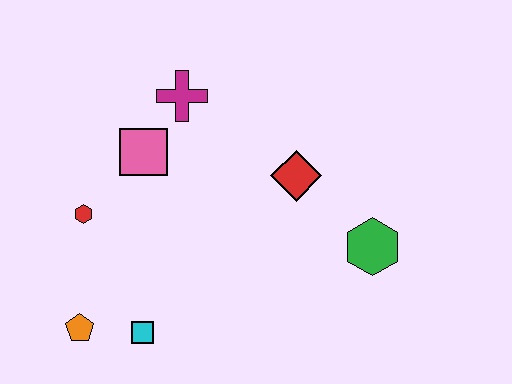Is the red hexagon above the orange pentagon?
Yes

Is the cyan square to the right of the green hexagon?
No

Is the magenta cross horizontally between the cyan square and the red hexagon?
No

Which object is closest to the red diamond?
The green hexagon is closest to the red diamond.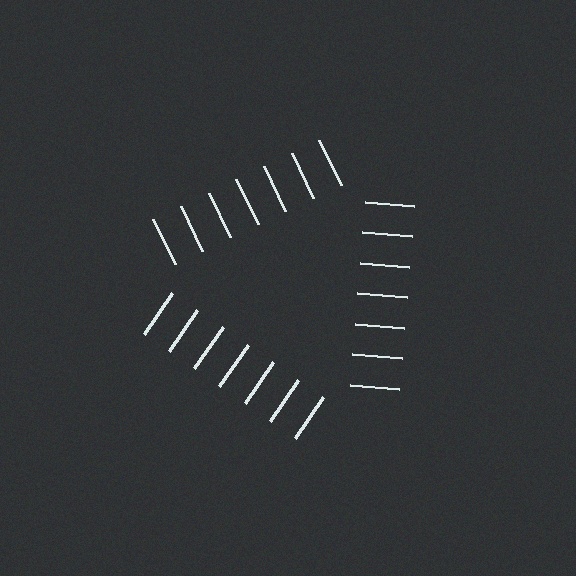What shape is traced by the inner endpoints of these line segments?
An illusory triangle — the line segments terminate on its edges but no continuous stroke is drawn.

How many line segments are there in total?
21 — 7 along each of the 3 edges.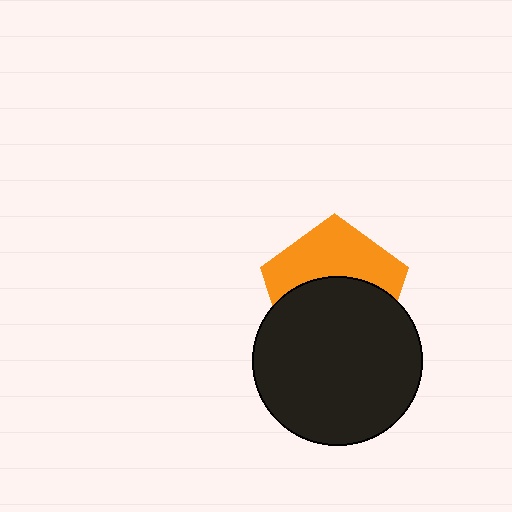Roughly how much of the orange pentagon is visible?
About half of it is visible (roughly 45%).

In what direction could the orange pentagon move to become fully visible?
The orange pentagon could move up. That would shift it out from behind the black circle entirely.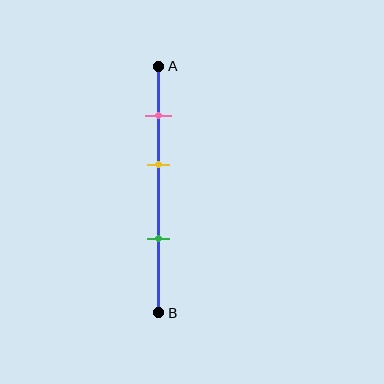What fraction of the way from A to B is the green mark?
The green mark is approximately 70% (0.7) of the way from A to B.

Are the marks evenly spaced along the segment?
Yes, the marks are approximately evenly spaced.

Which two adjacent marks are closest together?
The pink and yellow marks are the closest adjacent pair.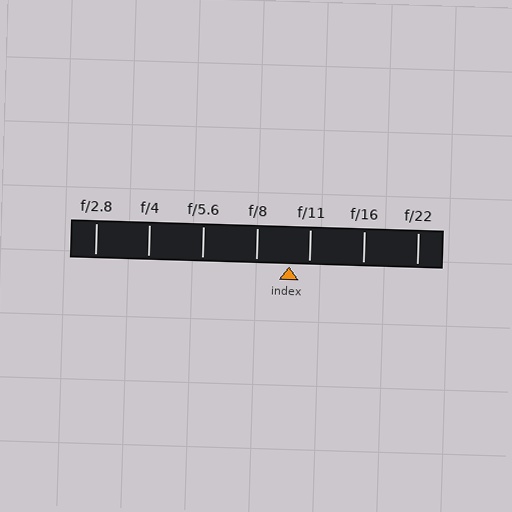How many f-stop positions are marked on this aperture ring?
There are 7 f-stop positions marked.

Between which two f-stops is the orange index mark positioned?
The index mark is between f/8 and f/11.